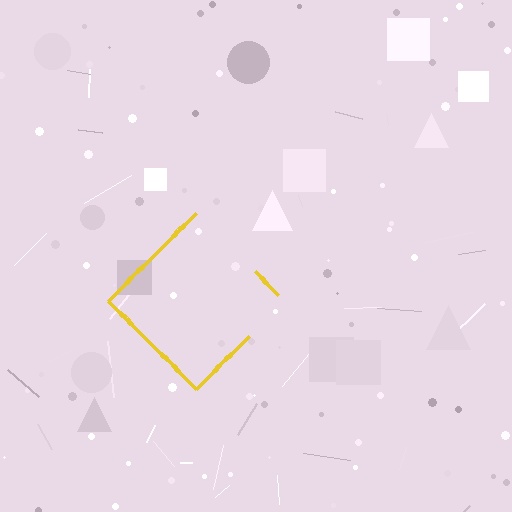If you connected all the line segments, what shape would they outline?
They would outline a diamond.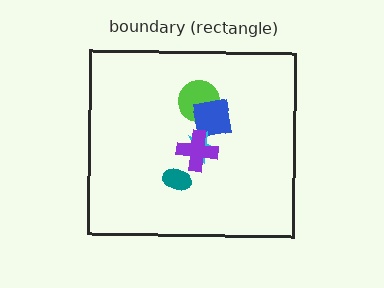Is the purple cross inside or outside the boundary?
Inside.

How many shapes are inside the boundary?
5 inside, 0 outside.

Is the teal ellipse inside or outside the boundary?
Inside.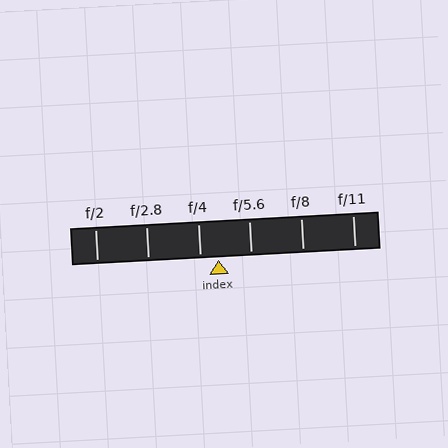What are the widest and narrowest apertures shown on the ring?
The widest aperture shown is f/2 and the narrowest is f/11.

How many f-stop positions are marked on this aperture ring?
There are 6 f-stop positions marked.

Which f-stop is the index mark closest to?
The index mark is closest to f/4.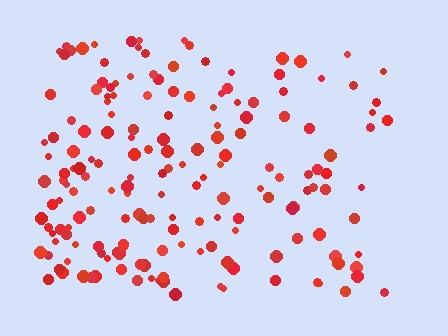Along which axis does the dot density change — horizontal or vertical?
Horizontal.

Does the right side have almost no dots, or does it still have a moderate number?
Still a moderate number, just noticeably fewer than the left.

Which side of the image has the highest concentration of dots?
The left.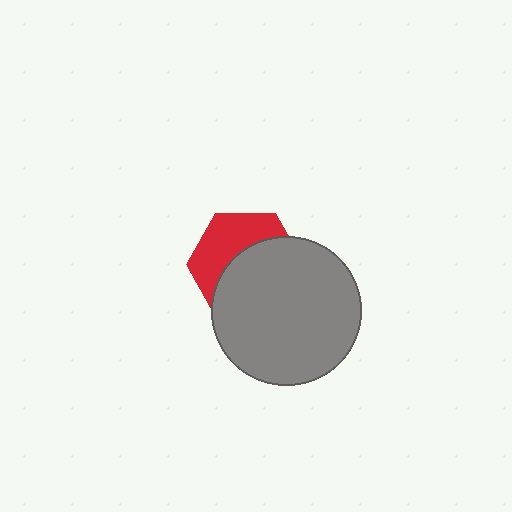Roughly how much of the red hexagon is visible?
A small part of it is visible (roughly 42%).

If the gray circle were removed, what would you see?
You would see the complete red hexagon.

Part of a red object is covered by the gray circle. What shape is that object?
It is a hexagon.